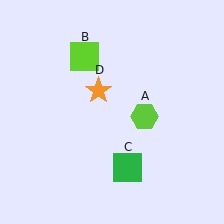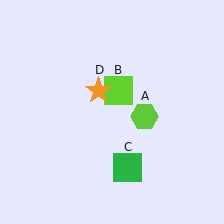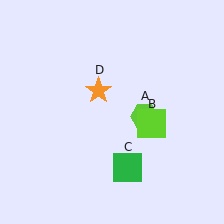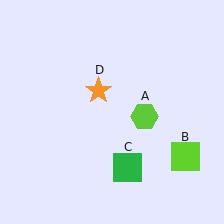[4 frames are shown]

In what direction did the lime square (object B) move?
The lime square (object B) moved down and to the right.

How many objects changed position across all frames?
1 object changed position: lime square (object B).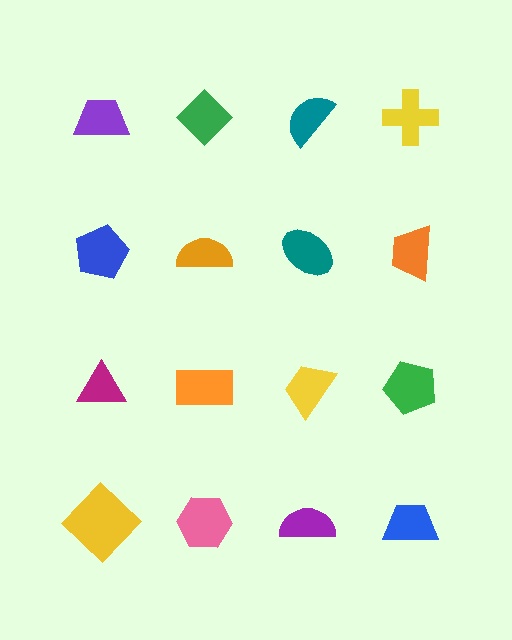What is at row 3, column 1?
A magenta triangle.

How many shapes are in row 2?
4 shapes.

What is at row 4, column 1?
A yellow diamond.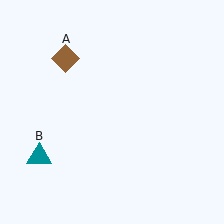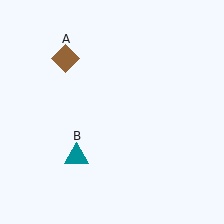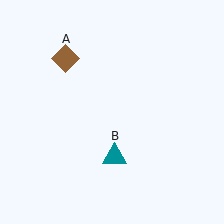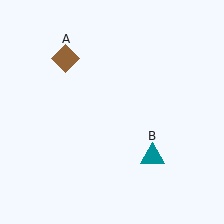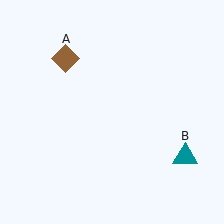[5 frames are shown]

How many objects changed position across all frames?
1 object changed position: teal triangle (object B).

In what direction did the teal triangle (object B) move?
The teal triangle (object B) moved right.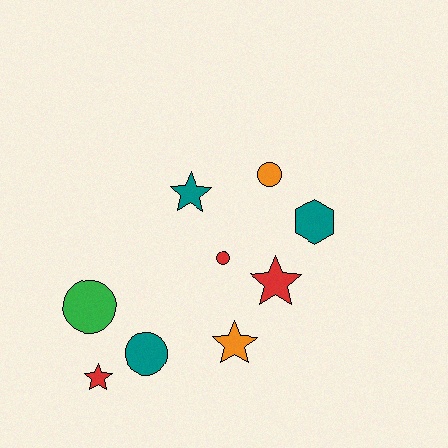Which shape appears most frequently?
Circle, with 4 objects.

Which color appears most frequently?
Teal, with 3 objects.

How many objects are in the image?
There are 9 objects.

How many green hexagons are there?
There are no green hexagons.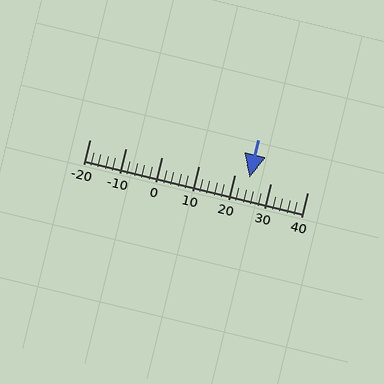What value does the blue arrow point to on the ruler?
The blue arrow points to approximately 24.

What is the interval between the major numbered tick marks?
The major tick marks are spaced 10 units apart.